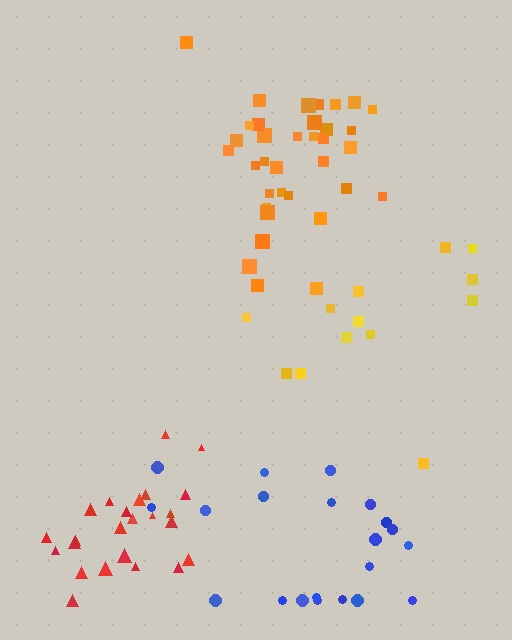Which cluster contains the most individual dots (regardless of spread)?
Orange (35).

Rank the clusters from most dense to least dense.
orange, red, blue, yellow.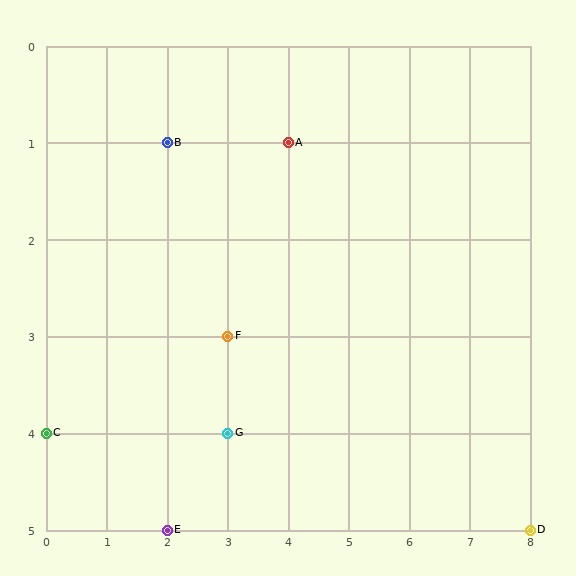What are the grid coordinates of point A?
Point A is at grid coordinates (4, 1).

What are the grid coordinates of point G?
Point G is at grid coordinates (3, 4).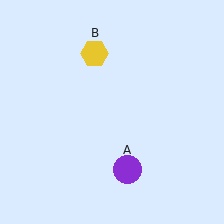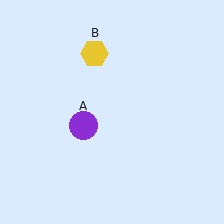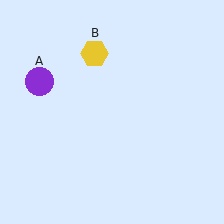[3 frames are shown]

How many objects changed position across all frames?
1 object changed position: purple circle (object A).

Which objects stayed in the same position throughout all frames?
Yellow hexagon (object B) remained stationary.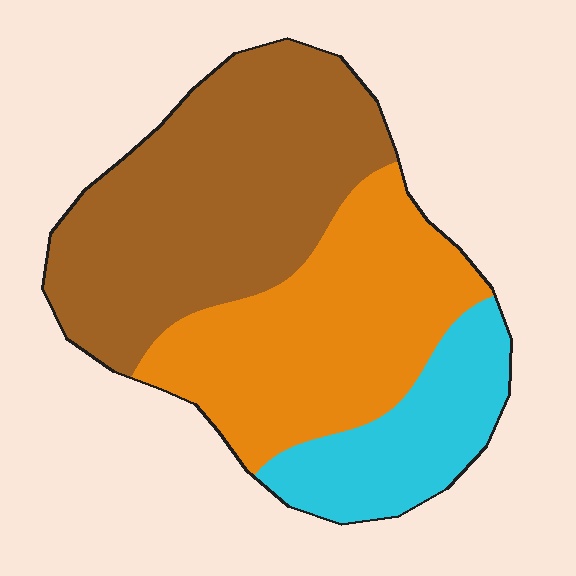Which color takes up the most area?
Brown, at roughly 45%.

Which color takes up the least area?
Cyan, at roughly 20%.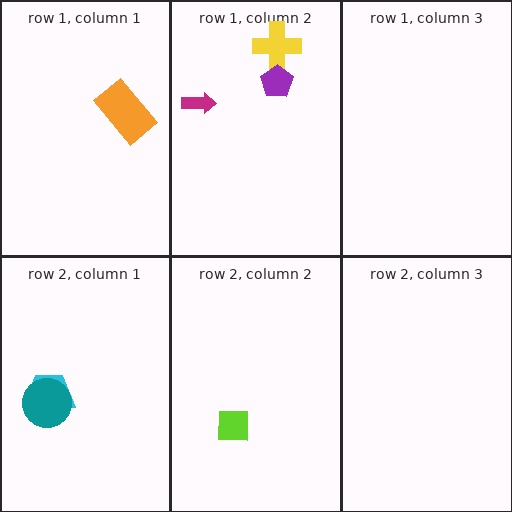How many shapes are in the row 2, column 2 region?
1.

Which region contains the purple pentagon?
The row 1, column 2 region.